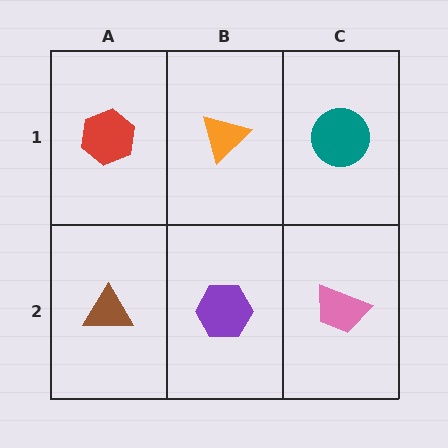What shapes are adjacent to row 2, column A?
A red hexagon (row 1, column A), a purple hexagon (row 2, column B).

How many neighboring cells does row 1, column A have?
2.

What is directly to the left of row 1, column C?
An orange triangle.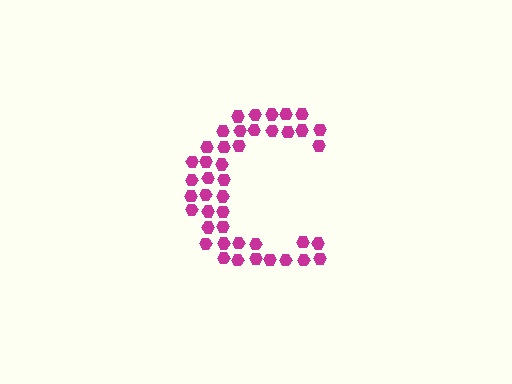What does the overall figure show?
The overall figure shows the letter C.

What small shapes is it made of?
It is made of small hexagons.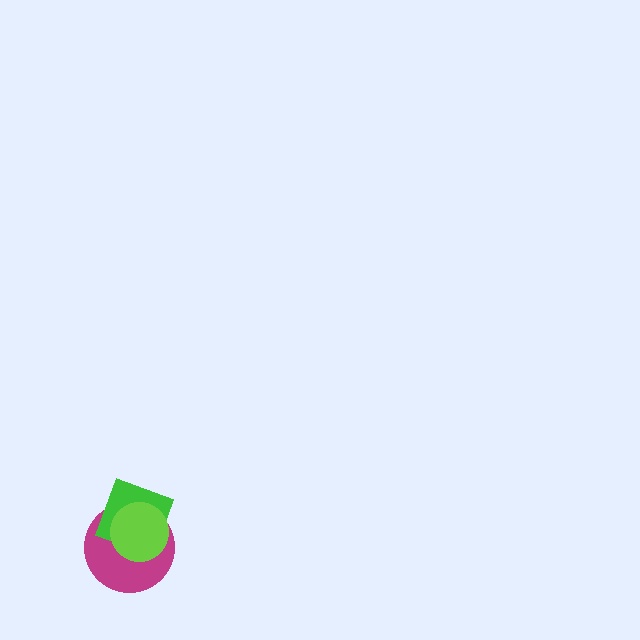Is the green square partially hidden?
Yes, it is partially covered by another shape.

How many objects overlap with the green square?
2 objects overlap with the green square.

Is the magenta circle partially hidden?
Yes, it is partially covered by another shape.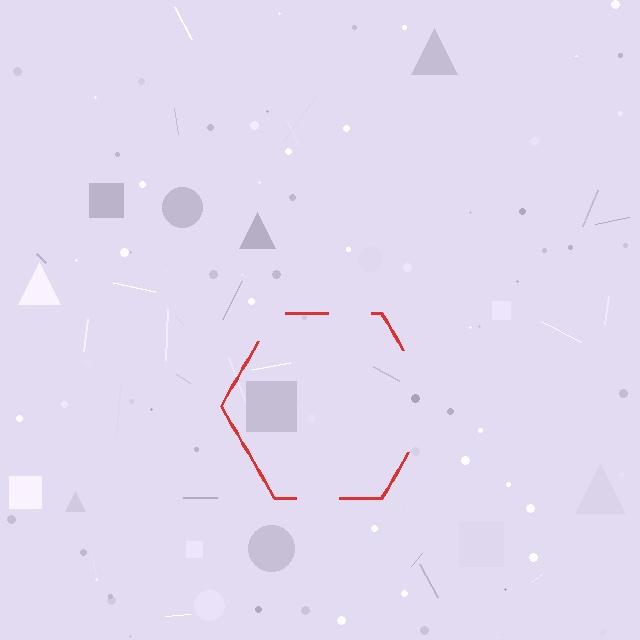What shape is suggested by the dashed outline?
The dashed outline suggests a hexagon.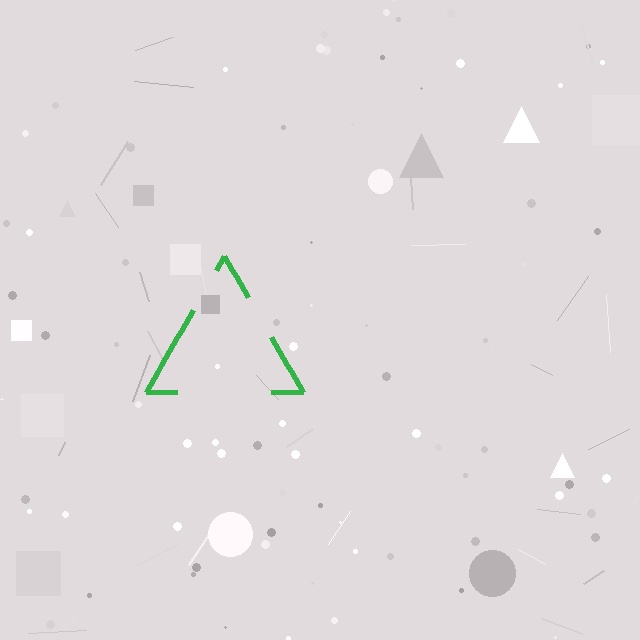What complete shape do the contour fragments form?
The contour fragments form a triangle.